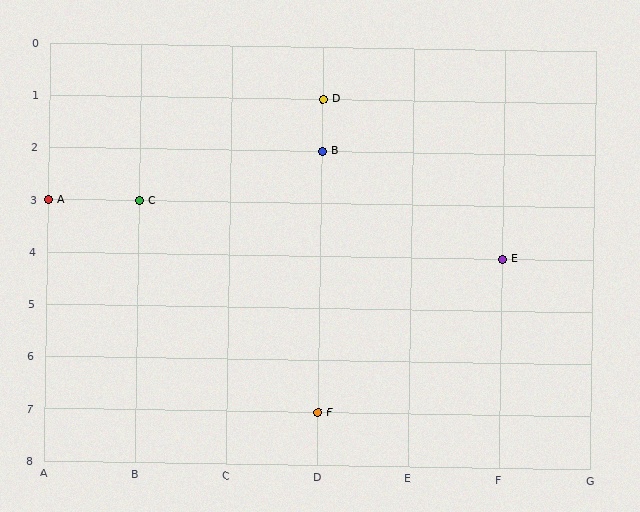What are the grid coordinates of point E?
Point E is at grid coordinates (F, 4).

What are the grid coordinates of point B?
Point B is at grid coordinates (D, 2).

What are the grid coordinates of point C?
Point C is at grid coordinates (B, 3).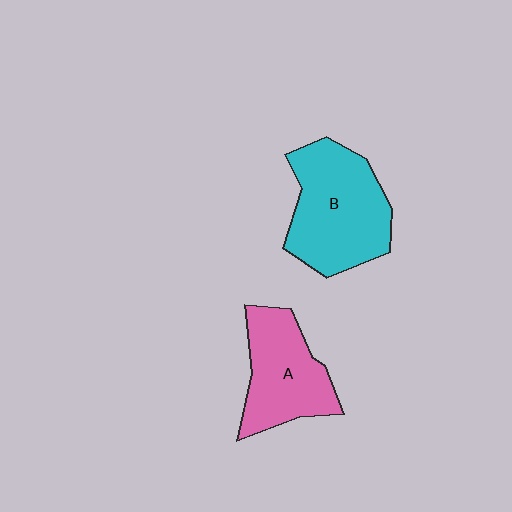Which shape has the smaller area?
Shape A (pink).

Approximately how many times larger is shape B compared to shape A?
Approximately 1.3 times.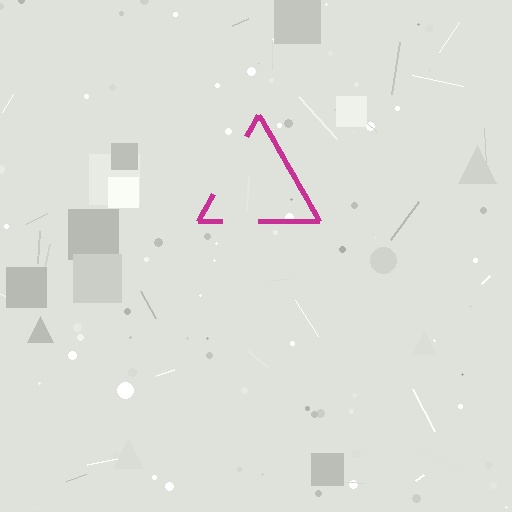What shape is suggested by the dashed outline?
The dashed outline suggests a triangle.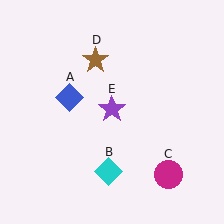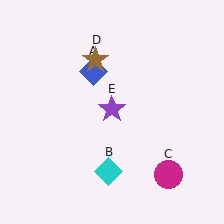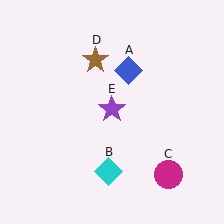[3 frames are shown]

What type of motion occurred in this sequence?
The blue diamond (object A) rotated clockwise around the center of the scene.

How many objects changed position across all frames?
1 object changed position: blue diamond (object A).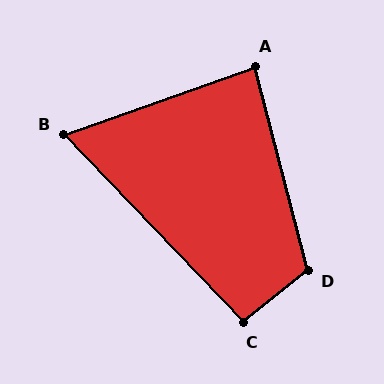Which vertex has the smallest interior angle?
B, at approximately 66 degrees.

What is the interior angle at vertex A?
Approximately 85 degrees (approximately right).